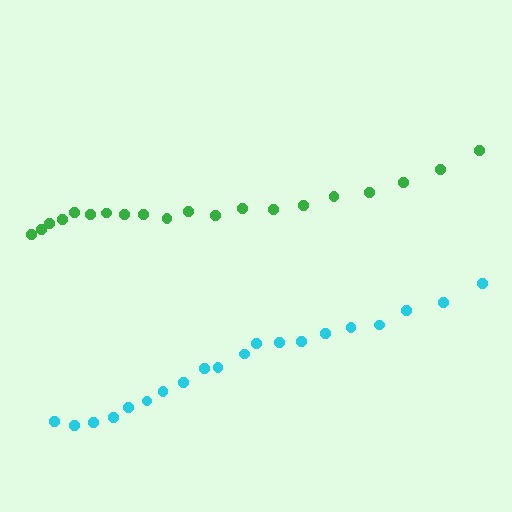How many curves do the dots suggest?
There are 2 distinct paths.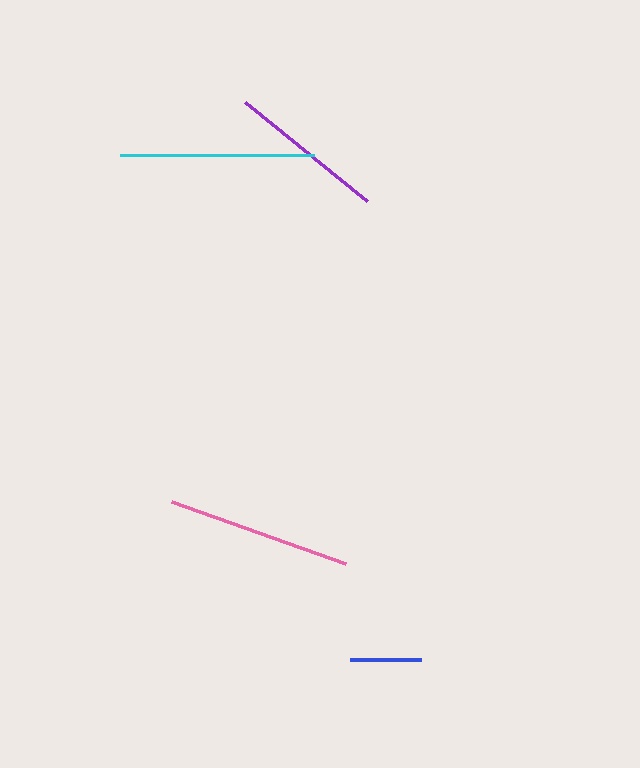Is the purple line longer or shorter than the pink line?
The pink line is longer than the purple line.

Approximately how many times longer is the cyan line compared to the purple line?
The cyan line is approximately 1.2 times the length of the purple line.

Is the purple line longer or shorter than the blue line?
The purple line is longer than the blue line.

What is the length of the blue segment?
The blue segment is approximately 72 pixels long.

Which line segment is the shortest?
The blue line is the shortest at approximately 72 pixels.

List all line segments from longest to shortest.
From longest to shortest: cyan, pink, purple, blue.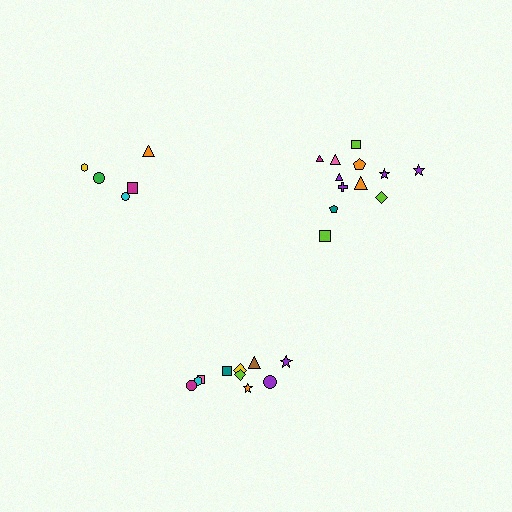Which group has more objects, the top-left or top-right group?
The top-right group.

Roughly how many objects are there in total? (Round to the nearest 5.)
Roughly 25 objects in total.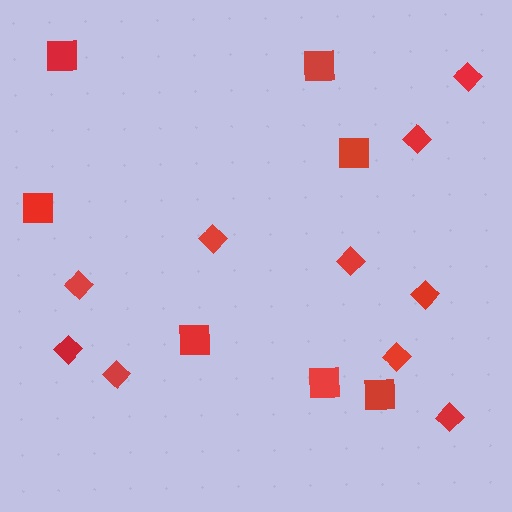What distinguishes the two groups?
There are 2 groups: one group of squares (7) and one group of diamonds (10).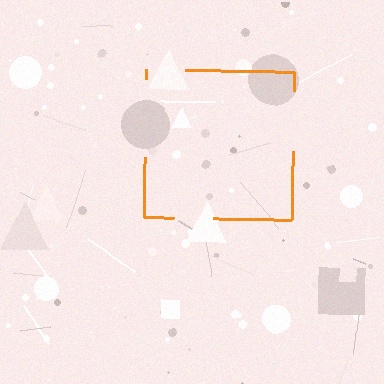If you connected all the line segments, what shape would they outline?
They would outline a square.